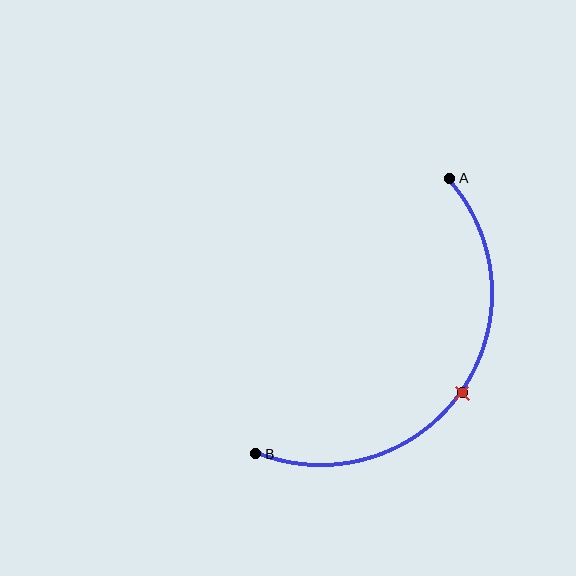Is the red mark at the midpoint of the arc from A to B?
Yes. The red mark lies on the arc at equal arc-length from both A and B — it is the arc midpoint.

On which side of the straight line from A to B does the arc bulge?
The arc bulges below and to the right of the straight line connecting A and B.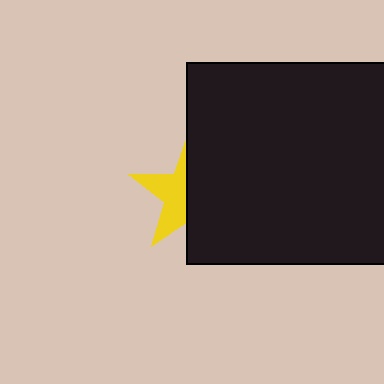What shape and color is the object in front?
The object in front is a black square.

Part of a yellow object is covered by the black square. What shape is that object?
It is a star.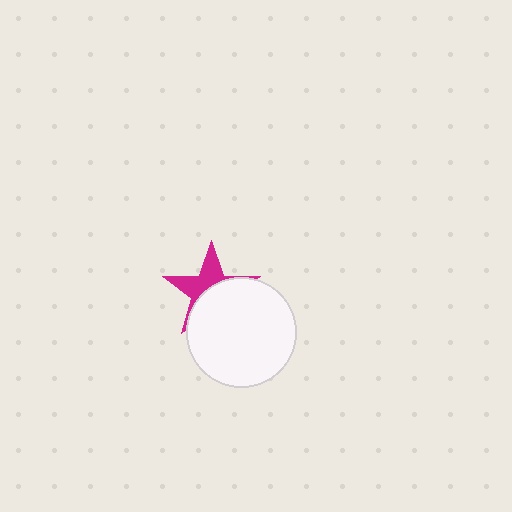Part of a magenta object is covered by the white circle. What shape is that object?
It is a star.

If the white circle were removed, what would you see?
You would see the complete magenta star.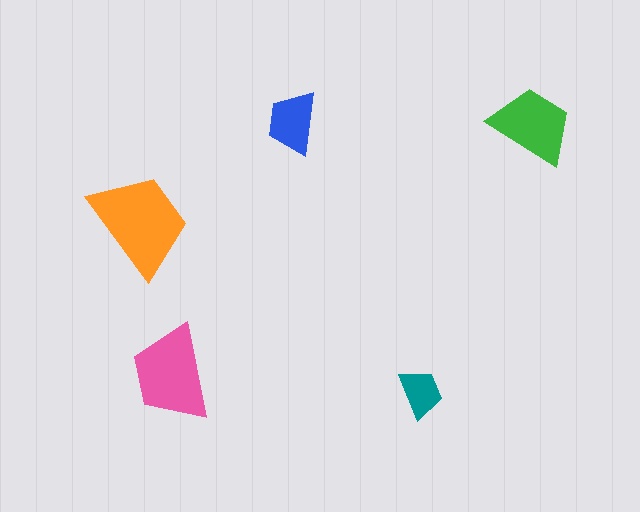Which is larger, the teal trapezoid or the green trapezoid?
The green one.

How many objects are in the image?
There are 5 objects in the image.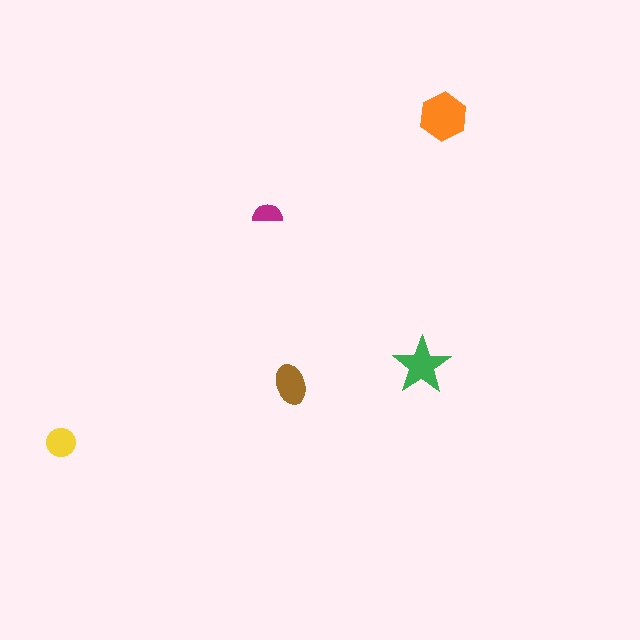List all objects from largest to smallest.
The orange hexagon, the green star, the brown ellipse, the yellow circle, the magenta semicircle.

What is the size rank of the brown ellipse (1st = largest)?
3rd.